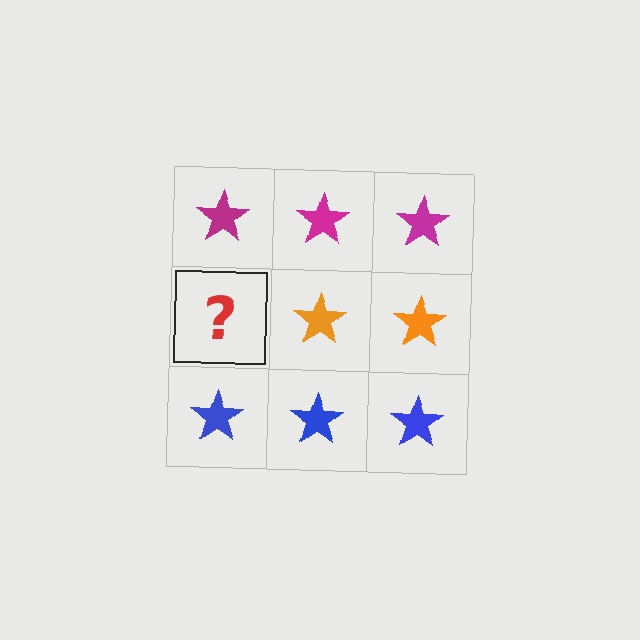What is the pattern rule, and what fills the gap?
The rule is that each row has a consistent color. The gap should be filled with an orange star.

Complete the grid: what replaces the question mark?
The question mark should be replaced with an orange star.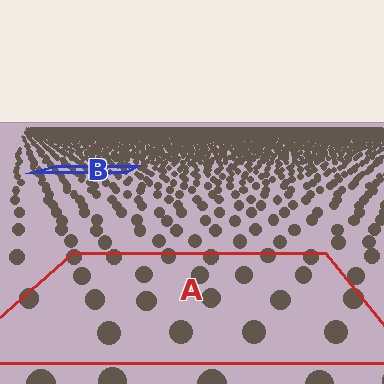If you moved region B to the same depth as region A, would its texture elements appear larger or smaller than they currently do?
They would appear larger. At a closer depth, the same texture elements are projected at a bigger on-screen size.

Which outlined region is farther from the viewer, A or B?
Region B is farther from the viewer — the texture elements inside it appear smaller and more densely packed.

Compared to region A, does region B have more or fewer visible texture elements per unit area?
Region B has more texture elements per unit area — they are packed more densely because it is farther away.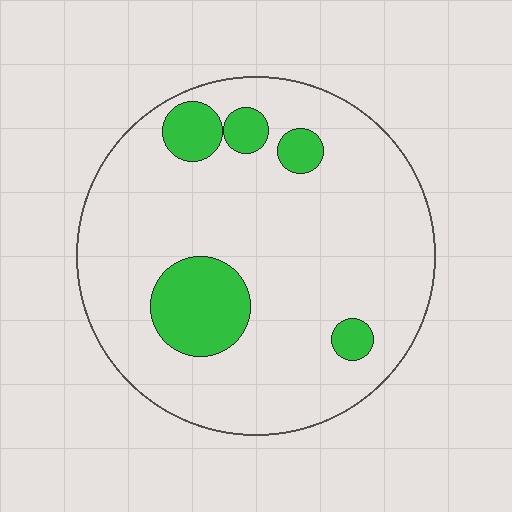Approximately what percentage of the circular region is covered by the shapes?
Approximately 15%.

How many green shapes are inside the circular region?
5.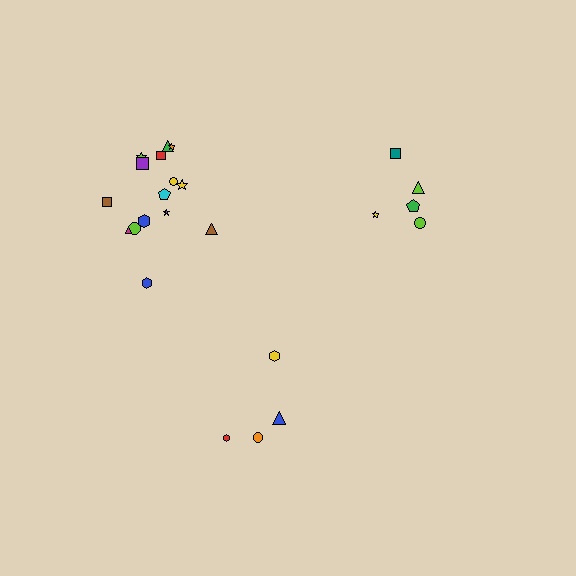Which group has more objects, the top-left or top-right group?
The top-left group.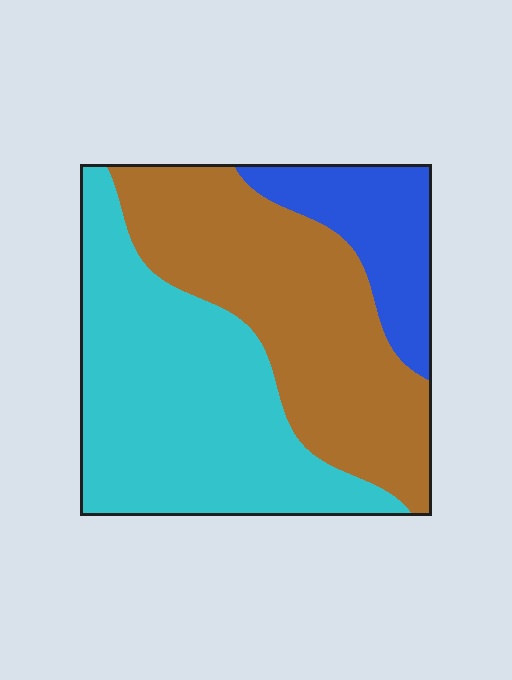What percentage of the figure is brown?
Brown covers 41% of the figure.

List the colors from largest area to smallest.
From largest to smallest: cyan, brown, blue.